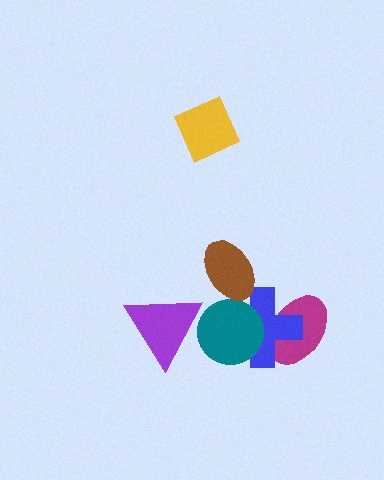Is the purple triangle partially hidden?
No, no other shape covers it.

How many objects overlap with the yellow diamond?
0 objects overlap with the yellow diamond.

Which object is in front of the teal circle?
The purple triangle is in front of the teal circle.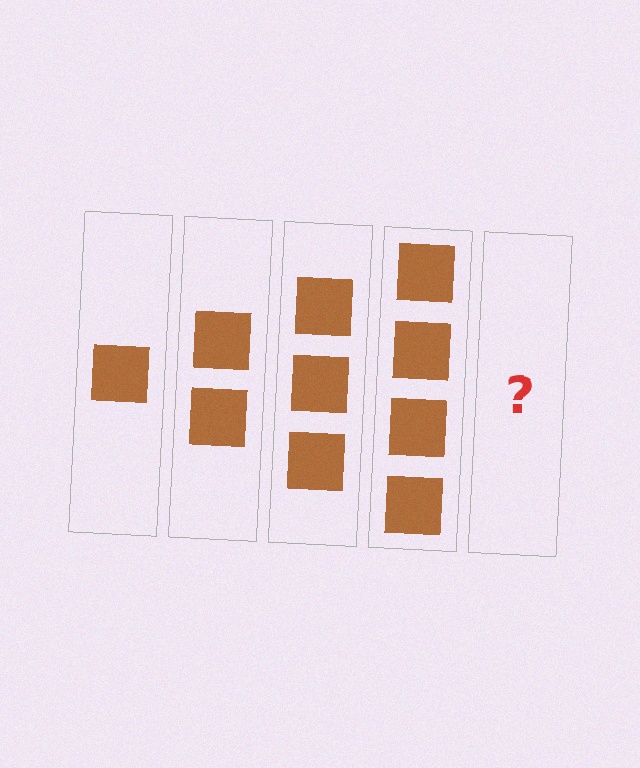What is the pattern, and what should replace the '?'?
The pattern is that each step adds one more square. The '?' should be 5 squares.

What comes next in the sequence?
The next element should be 5 squares.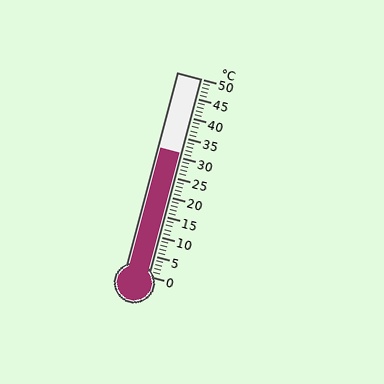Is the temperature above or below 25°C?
The temperature is above 25°C.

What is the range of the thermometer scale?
The thermometer scale ranges from 0°C to 50°C.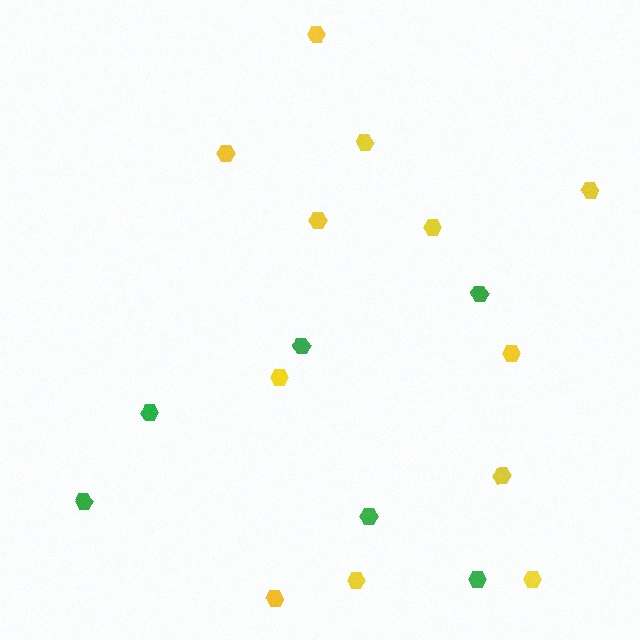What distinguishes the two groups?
There are 2 groups: one group of yellow hexagons (12) and one group of green hexagons (6).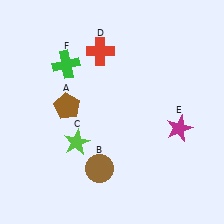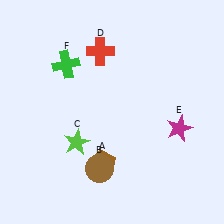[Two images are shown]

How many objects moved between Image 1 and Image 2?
1 object moved between the two images.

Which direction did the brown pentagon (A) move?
The brown pentagon (A) moved down.